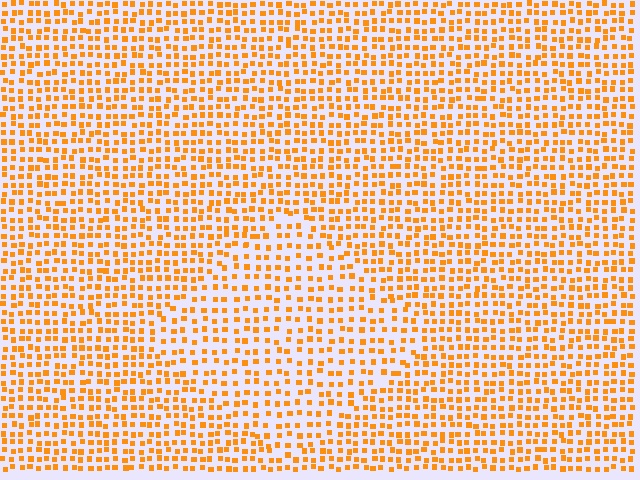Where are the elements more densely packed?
The elements are more densely packed outside the diamond boundary.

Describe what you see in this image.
The image contains small orange elements arranged at two different densities. A diamond-shaped region is visible where the elements are less densely packed than the surrounding area.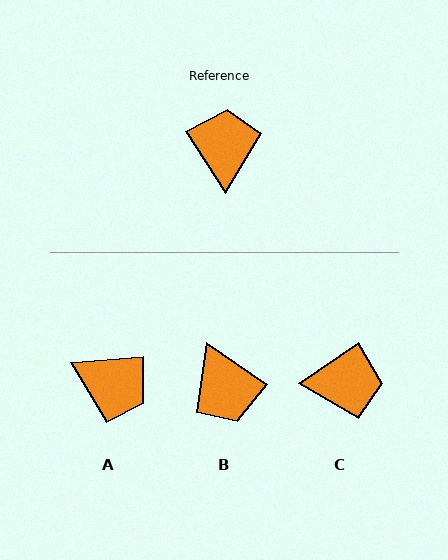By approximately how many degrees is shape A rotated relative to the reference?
Approximately 118 degrees clockwise.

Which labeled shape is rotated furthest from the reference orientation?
B, about 157 degrees away.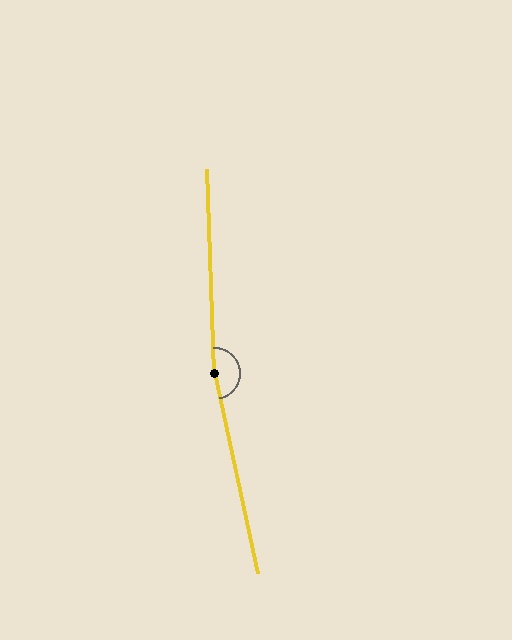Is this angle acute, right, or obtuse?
It is obtuse.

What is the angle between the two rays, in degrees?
Approximately 170 degrees.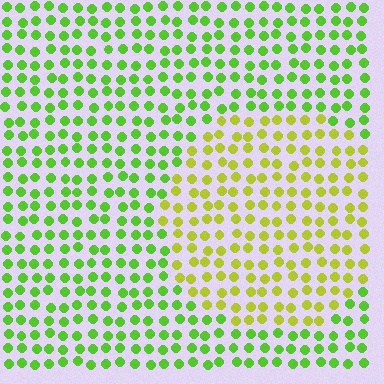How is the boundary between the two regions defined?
The boundary is defined purely by a slight shift in hue (about 36 degrees). Spacing, size, and orientation are identical on both sides.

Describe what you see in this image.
The image is filled with small lime elements in a uniform arrangement. A circle-shaped region is visible where the elements are tinted to a slightly different hue, forming a subtle color boundary.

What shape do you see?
I see a circle.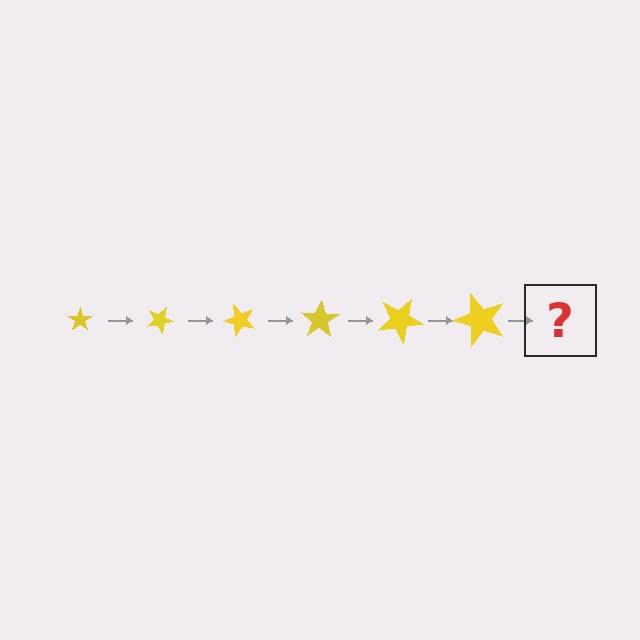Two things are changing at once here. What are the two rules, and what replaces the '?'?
The two rules are that the star grows larger each step and it rotates 25 degrees each step. The '?' should be a star, larger than the previous one and rotated 150 degrees from the start.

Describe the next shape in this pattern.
It should be a star, larger than the previous one and rotated 150 degrees from the start.